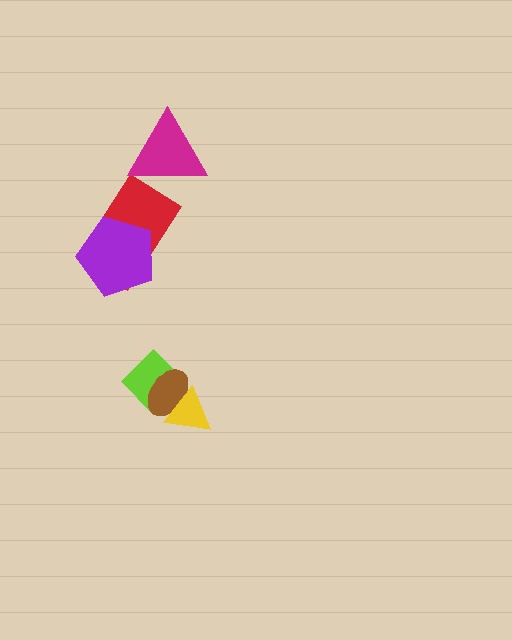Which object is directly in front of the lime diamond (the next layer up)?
The brown ellipse is directly in front of the lime diamond.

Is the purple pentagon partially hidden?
No, no other shape covers it.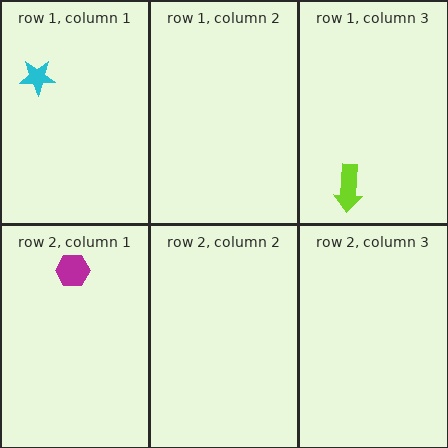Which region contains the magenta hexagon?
The row 2, column 1 region.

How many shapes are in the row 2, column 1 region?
1.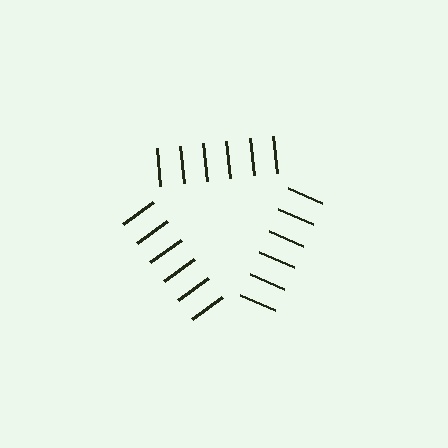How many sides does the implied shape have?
3 sides — the line-ends trace a triangle.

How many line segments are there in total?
18 — 6 along each of the 3 edges.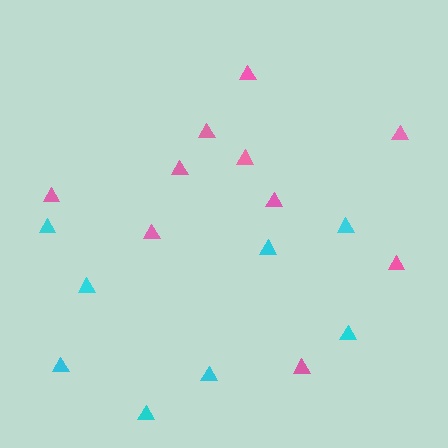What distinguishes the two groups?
There are 2 groups: one group of pink triangles (10) and one group of cyan triangles (8).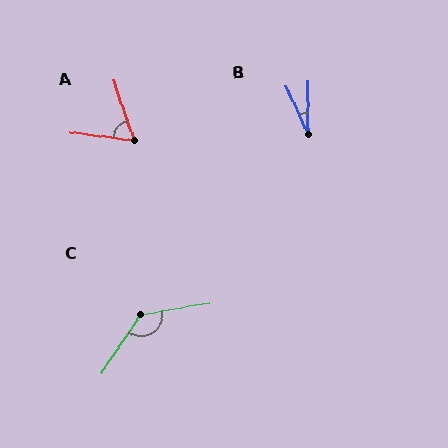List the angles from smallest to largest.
B (24°), A (64°), C (133°).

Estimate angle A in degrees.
Approximately 64 degrees.